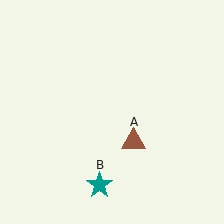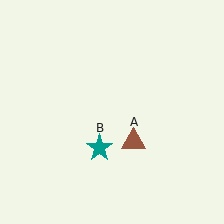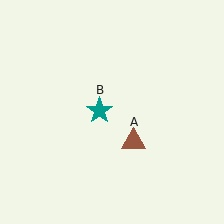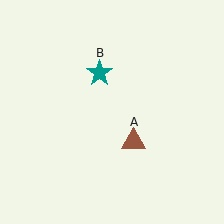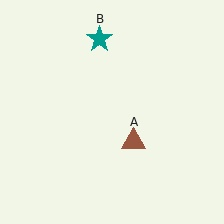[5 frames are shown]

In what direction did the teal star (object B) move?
The teal star (object B) moved up.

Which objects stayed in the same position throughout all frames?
Brown triangle (object A) remained stationary.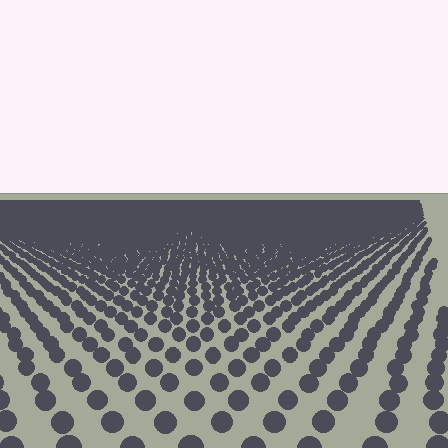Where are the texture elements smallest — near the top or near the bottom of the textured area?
Near the top.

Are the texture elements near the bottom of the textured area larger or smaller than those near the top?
Larger. Near the bottom, elements are closer to the viewer and appear at a bigger on-screen size.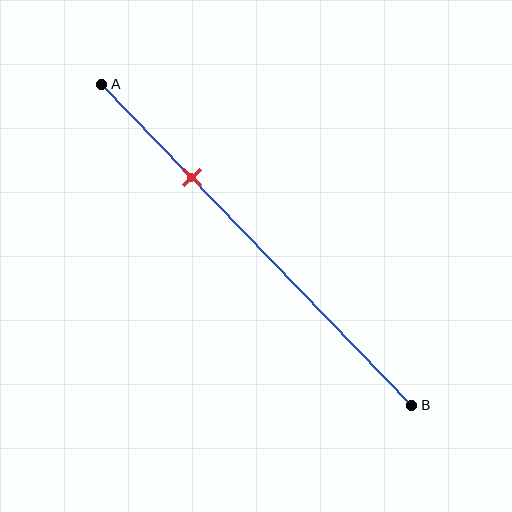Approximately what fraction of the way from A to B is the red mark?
The red mark is approximately 30% of the way from A to B.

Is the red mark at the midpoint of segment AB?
No, the mark is at about 30% from A, not at the 50% midpoint.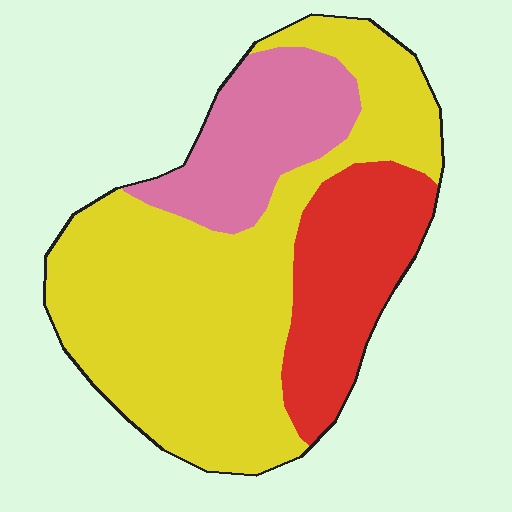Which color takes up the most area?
Yellow, at roughly 60%.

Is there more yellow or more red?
Yellow.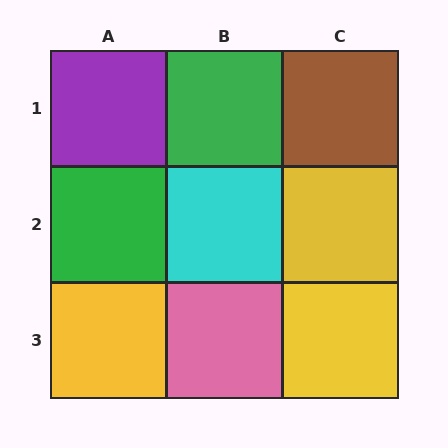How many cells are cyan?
1 cell is cyan.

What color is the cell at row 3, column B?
Pink.